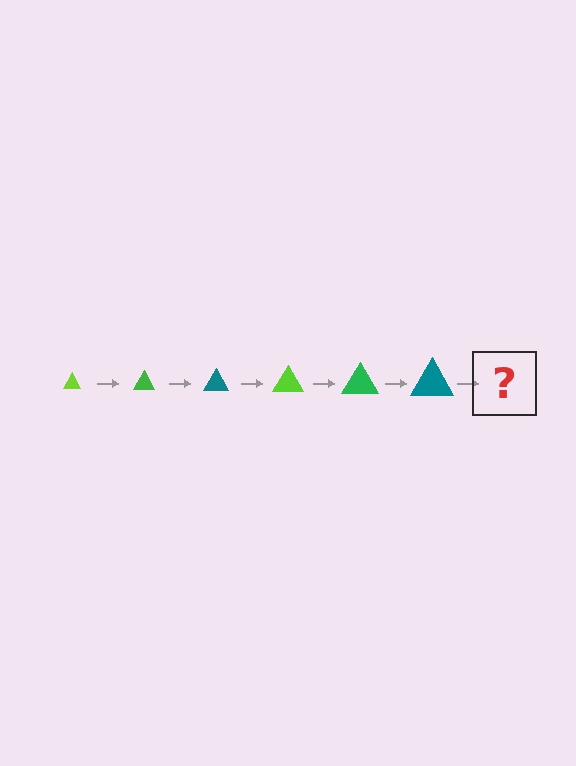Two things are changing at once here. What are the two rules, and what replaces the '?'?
The two rules are that the triangle grows larger each step and the color cycles through lime, green, and teal. The '?' should be a lime triangle, larger than the previous one.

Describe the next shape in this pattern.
It should be a lime triangle, larger than the previous one.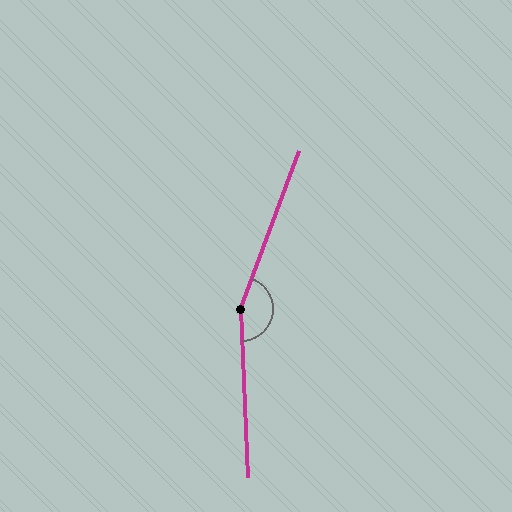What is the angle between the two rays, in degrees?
Approximately 157 degrees.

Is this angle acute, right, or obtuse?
It is obtuse.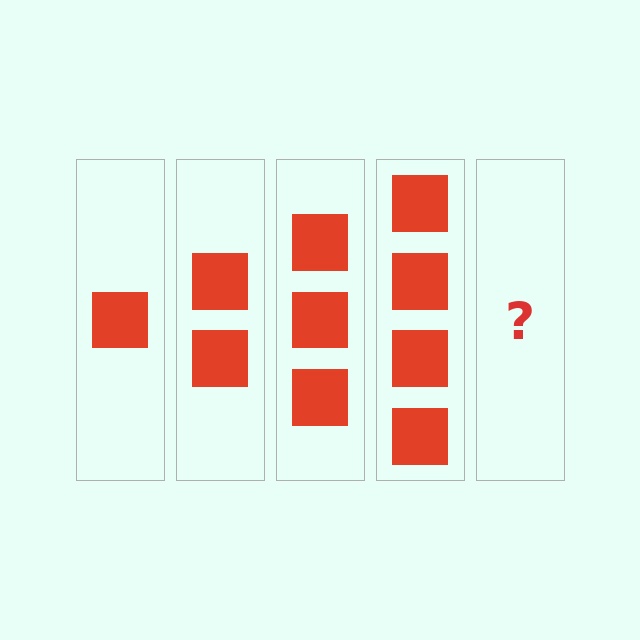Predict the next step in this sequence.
The next step is 5 squares.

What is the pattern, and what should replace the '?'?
The pattern is that each step adds one more square. The '?' should be 5 squares.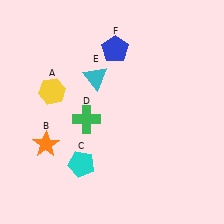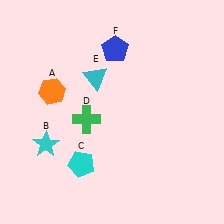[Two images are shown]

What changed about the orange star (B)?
In Image 1, B is orange. In Image 2, it changed to cyan.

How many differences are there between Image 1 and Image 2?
There are 2 differences between the two images.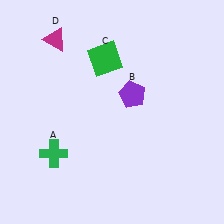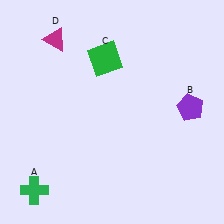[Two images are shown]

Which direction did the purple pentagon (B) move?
The purple pentagon (B) moved right.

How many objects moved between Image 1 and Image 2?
2 objects moved between the two images.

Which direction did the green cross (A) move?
The green cross (A) moved down.